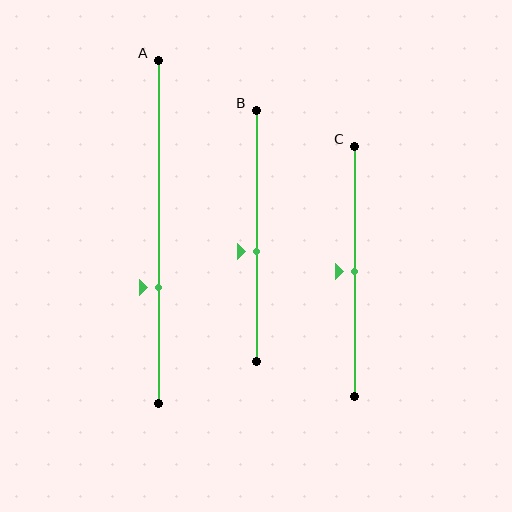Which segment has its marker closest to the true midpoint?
Segment C has its marker closest to the true midpoint.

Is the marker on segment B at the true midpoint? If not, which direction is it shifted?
No, the marker on segment B is shifted downward by about 6% of the segment length.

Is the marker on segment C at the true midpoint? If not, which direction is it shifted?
Yes, the marker on segment C is at the true midpoint.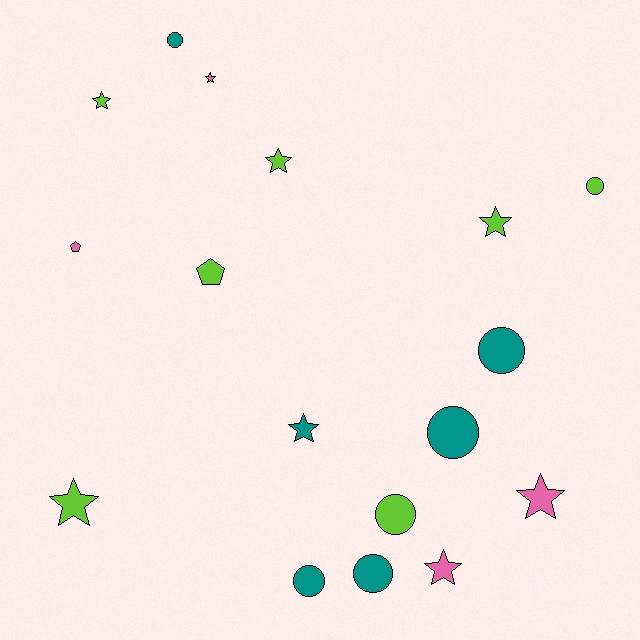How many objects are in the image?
There are 17 objects.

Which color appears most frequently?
Lime, with 7 objects.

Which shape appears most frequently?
Star, with 8 objects.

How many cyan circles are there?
There are no cyan circles.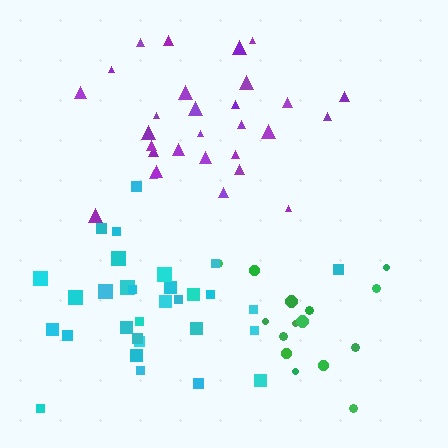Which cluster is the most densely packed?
Purple.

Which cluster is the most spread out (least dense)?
Green.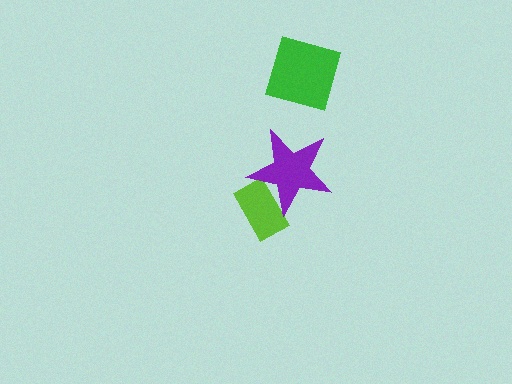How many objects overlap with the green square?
0 objects overlap with the green square.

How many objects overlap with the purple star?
1 object overlaps with the purple star.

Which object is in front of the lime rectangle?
The purple star is in front of the lime rectangle.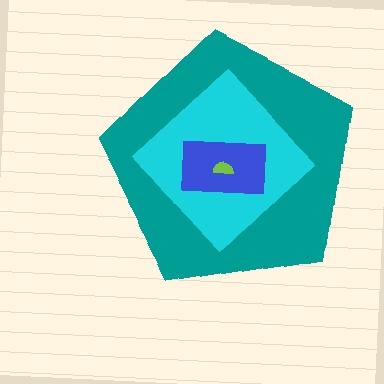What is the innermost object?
The lime semicircle.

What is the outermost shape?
The teal pentagon.